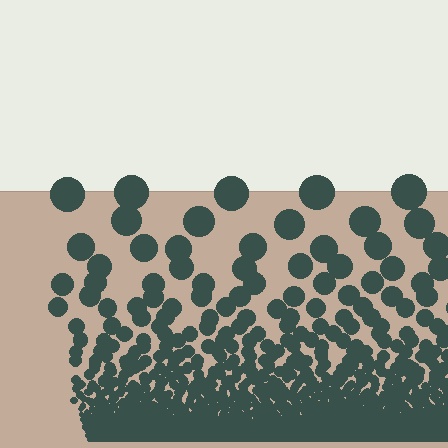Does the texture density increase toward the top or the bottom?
Density increases toward the bottom.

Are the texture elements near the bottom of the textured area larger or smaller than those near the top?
Smaller. The gradient is inverted — elements near the bottom are smaller and denser.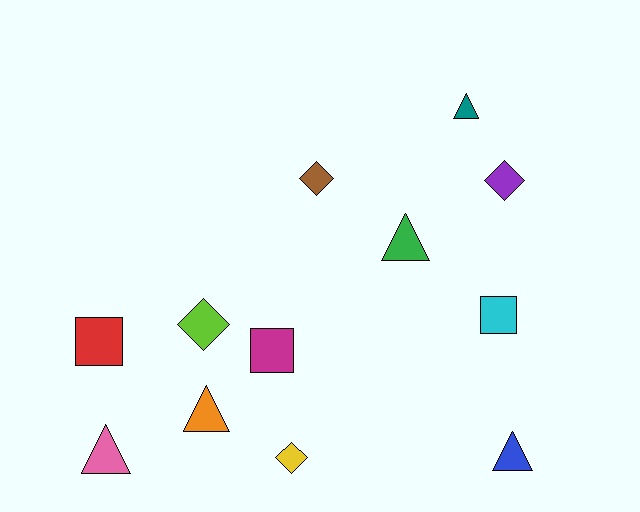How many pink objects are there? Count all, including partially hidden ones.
There is 1 pink object.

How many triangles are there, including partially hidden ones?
There are 5 triangles.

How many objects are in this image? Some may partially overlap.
There are 12 objects.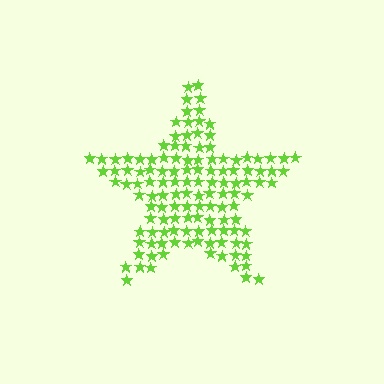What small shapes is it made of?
It is made of small stars.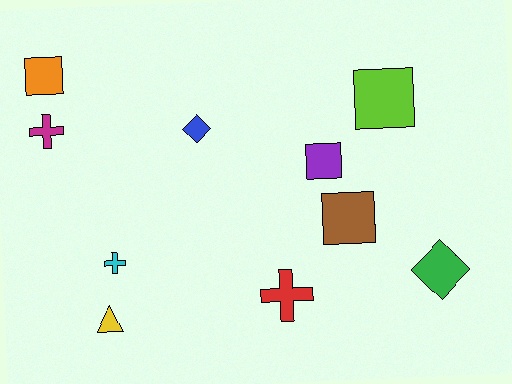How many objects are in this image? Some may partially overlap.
There are 10 objects.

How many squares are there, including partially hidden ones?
There are 4 squares.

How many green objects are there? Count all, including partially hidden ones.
There is 1 green object.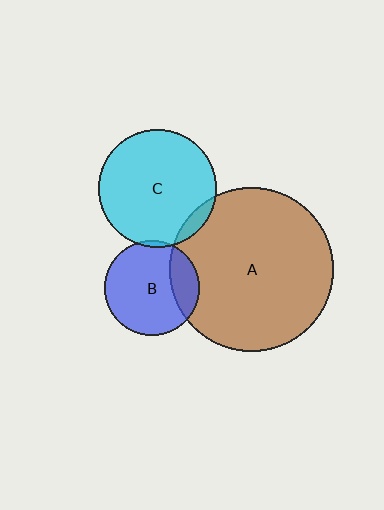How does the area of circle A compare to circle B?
Approximately 3.0 times.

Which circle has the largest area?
Circle A (brown).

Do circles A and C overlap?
Yes.